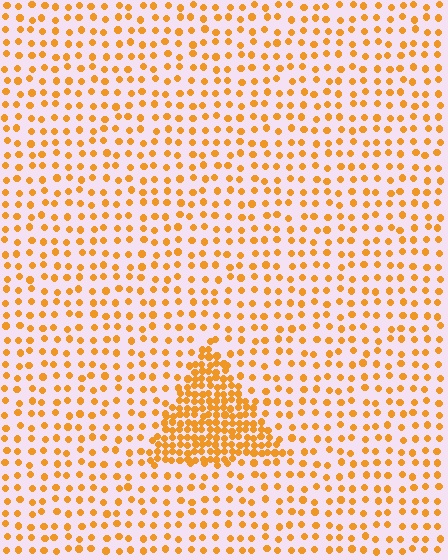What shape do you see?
I see a triangle.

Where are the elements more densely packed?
The elements are more densely packed inside the triangle boundary.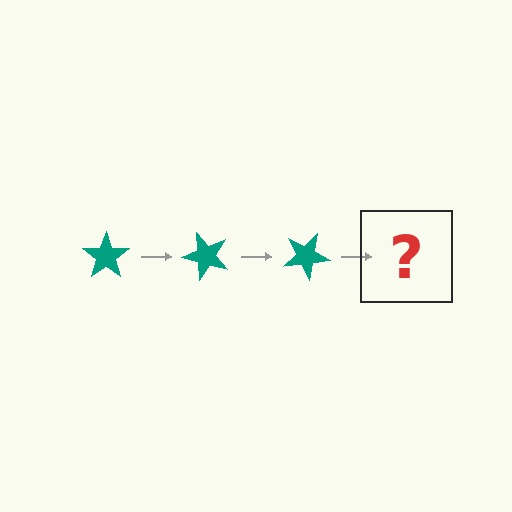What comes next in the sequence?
The next element should be a teal star rotated 150 degrees.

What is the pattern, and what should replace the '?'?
The pattern is that the star rotates 50 degrees each step. The '?' should be a teal star rotated 150 degrees.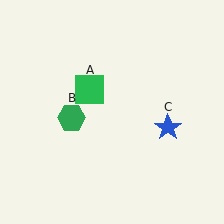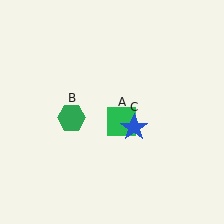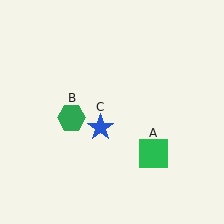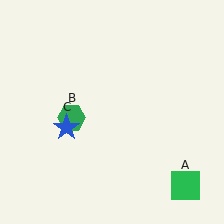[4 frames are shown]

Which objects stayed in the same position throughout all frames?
Green hexagon (object B) remained stationary.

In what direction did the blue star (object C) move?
The blue star (object C) moved left.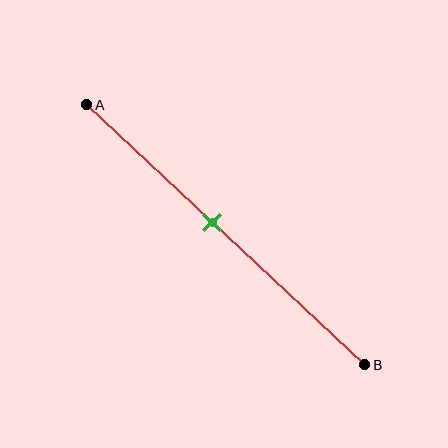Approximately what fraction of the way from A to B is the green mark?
The green mark is approximately 45% of the way from A to B.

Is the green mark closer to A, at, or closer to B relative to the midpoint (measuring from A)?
The green mark is closer to point A than the midpoint of segment AB.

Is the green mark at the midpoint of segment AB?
No, the mark is at about 45% from A, not at the 50% midpoint.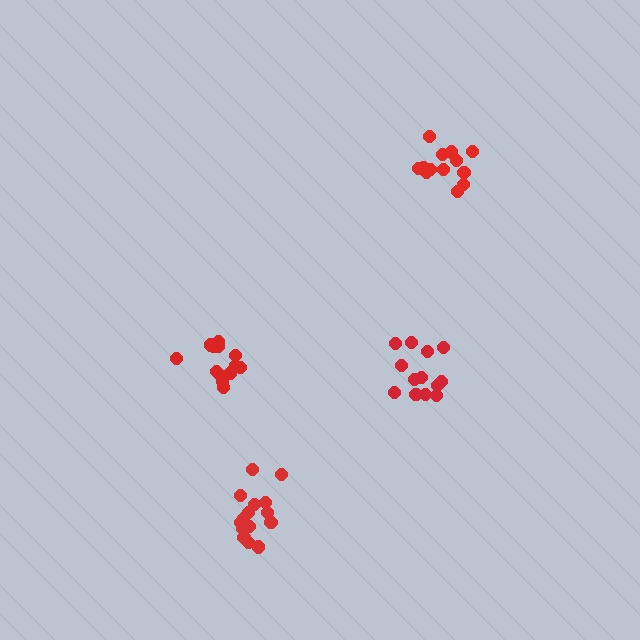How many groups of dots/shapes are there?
There are 4 groups.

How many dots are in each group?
Group 1: 15 dots, Group 2: 13 dots, Group 3: 13 dots, Group 4: 13 dots (54 total).